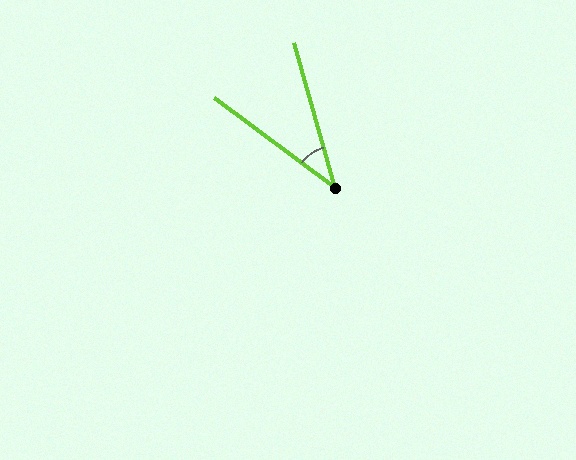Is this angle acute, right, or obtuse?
It is acute.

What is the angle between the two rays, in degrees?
Approximately 38 degrees.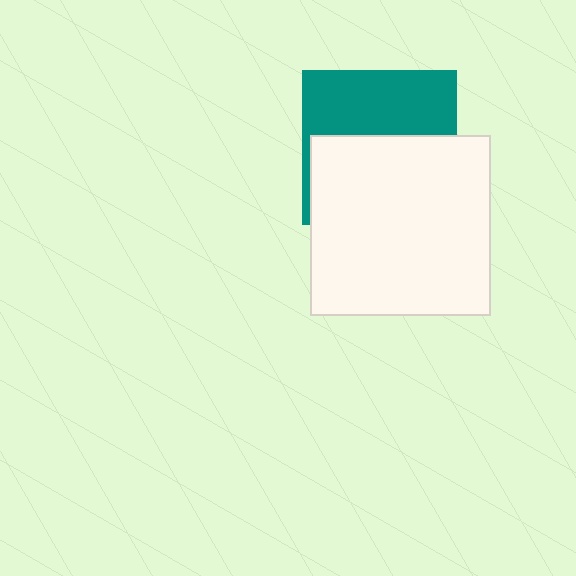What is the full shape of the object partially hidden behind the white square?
The partially hidden object is a teal square.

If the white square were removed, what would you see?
You would see the complete teal square.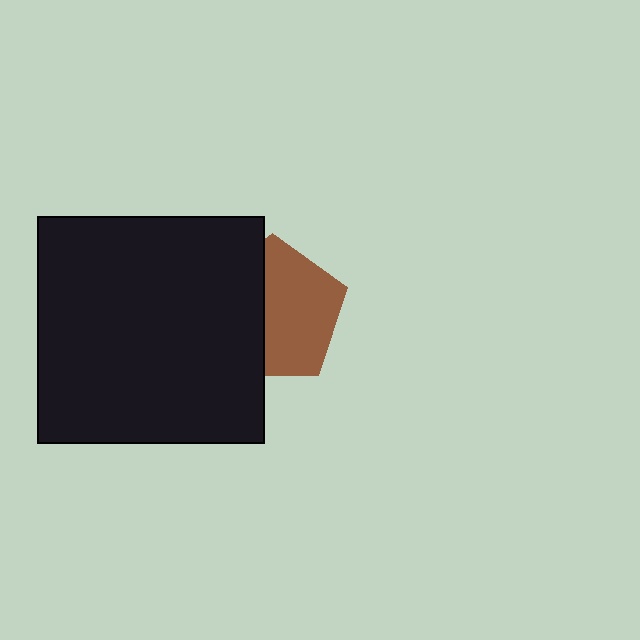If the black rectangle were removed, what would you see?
You would see the complete brown pentagon.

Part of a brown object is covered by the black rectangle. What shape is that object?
It is a pentagon.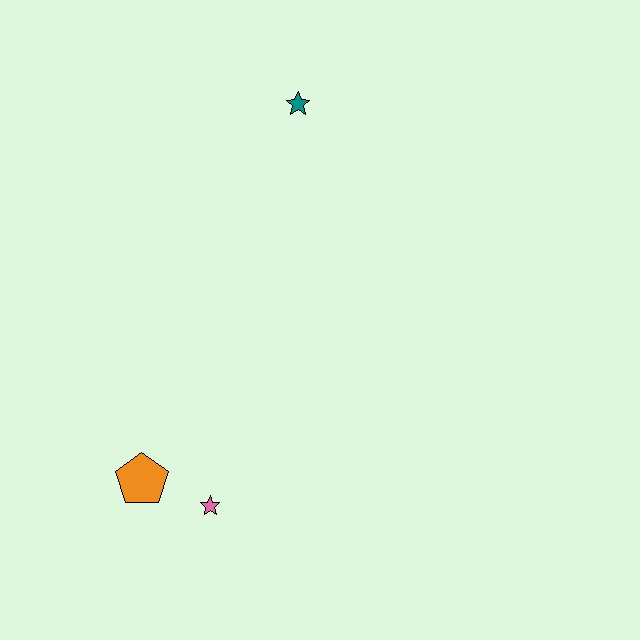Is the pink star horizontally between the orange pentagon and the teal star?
Yes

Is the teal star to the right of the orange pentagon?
Yes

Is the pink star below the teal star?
Yes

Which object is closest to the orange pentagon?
The pink star is closest to the orange pentagon.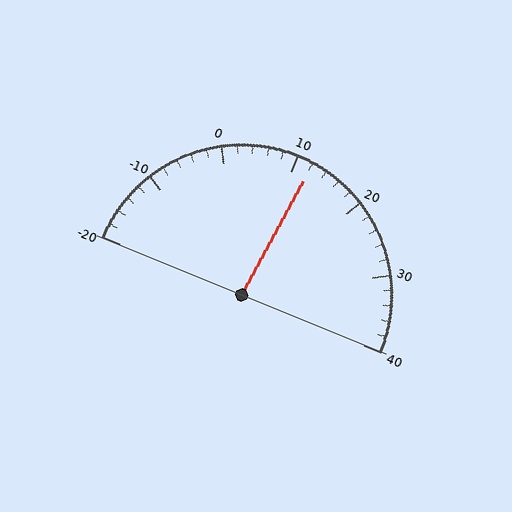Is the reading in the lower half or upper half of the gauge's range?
The reading is in the upper half of the range (-20 to 40).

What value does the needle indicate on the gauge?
The needle indicates approximately 12.